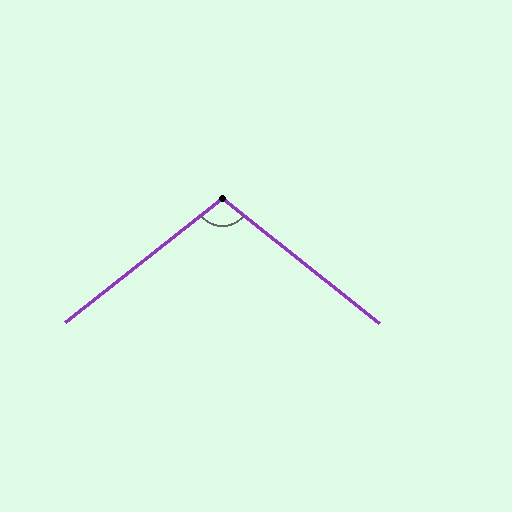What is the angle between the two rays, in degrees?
Approximately 103 degrees.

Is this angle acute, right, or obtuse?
It is obtuse.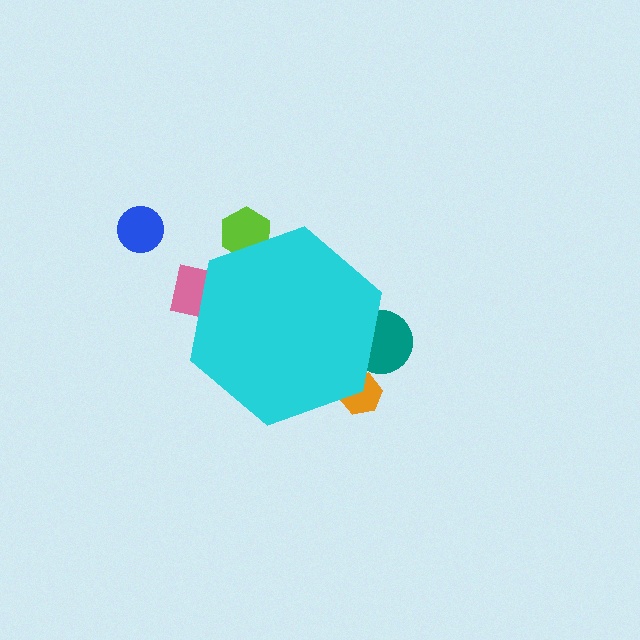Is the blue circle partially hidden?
No, the blue circle is fully visible.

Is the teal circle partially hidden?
Yes, the teal circle is partially hidden behind the cyan hexagon.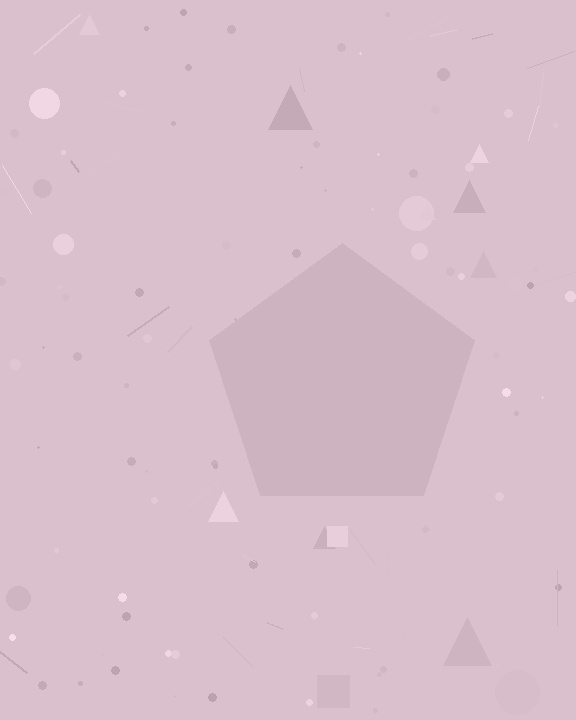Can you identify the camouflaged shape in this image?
The camouflaged shape is a pentagon.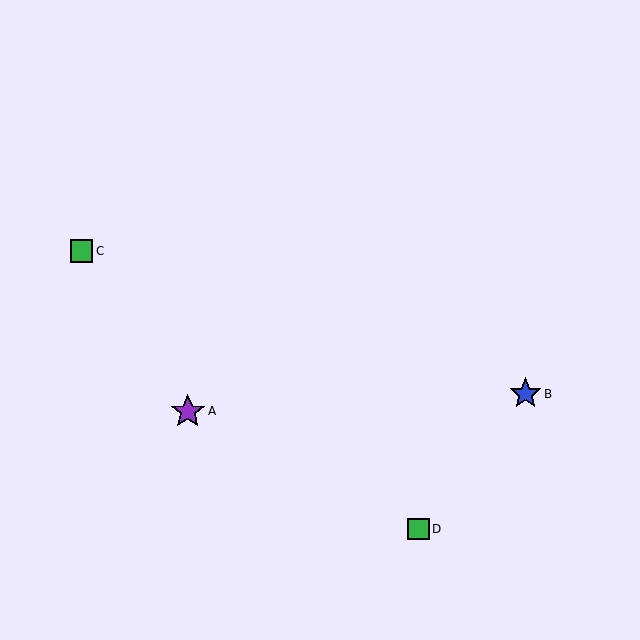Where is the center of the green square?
The center of the green square is at (419, 529).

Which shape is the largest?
The purple star (labeled A) is the largest.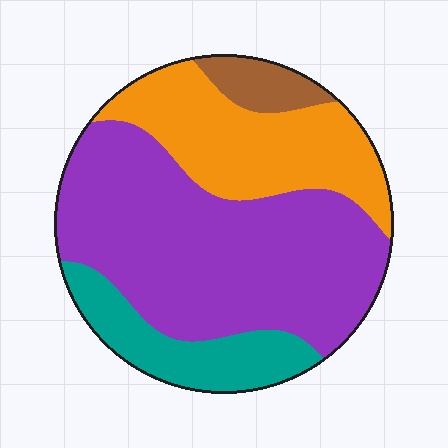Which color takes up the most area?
Purple, at roughly 55%.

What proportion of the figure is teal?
Teal covers around 15% of the figure.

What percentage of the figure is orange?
Orange covers about 25% of the figure.